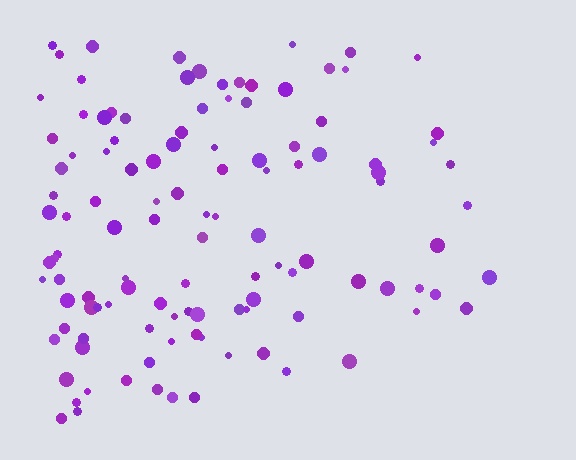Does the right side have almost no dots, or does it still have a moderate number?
Still a moderate number, just noticeably fewer than the left.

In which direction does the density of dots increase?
From right to left, with the left side densest.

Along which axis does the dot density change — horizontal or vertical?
Horizontal.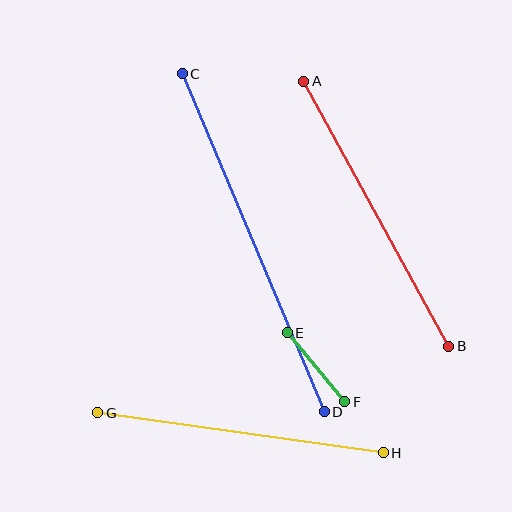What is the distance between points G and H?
The distance is approximately 288 pixels.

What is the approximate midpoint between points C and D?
The midpoint is at approximately (253, 243) pixels.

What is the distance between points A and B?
The distance is approximately 302 pixels.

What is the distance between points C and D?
The distance is approximately 366 pixels.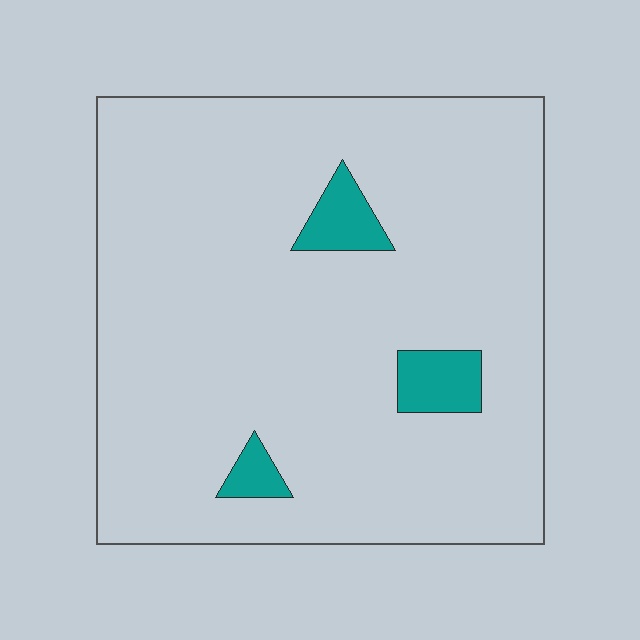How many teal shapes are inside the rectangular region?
3.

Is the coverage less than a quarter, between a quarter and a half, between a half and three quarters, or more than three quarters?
Less than a quarter.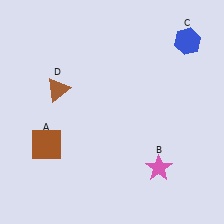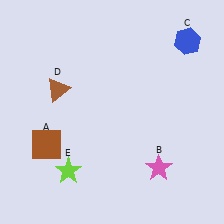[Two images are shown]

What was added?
A lime star (E) was added in Image 2.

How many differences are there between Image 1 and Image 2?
There is 1 difference between the two images.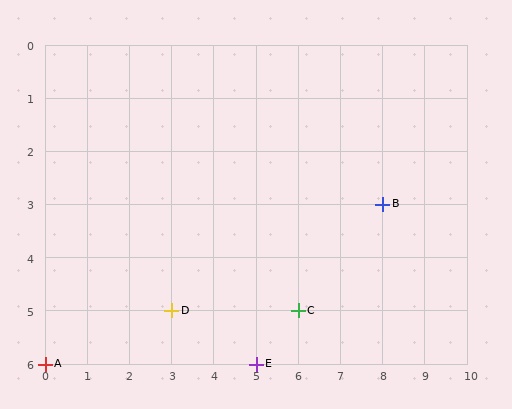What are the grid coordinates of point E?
Point E is at grid coordinates (5, 6).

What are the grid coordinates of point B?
Point B is at grid coordinates (8, 3).